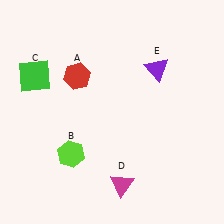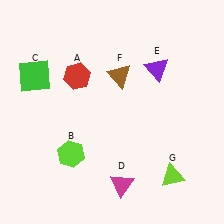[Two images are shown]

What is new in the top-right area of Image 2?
A brown triangle (F) was added in the top-right area of Image 2.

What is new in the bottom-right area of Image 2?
A lime triangle (G) was added in the bottom-right area of Image 2.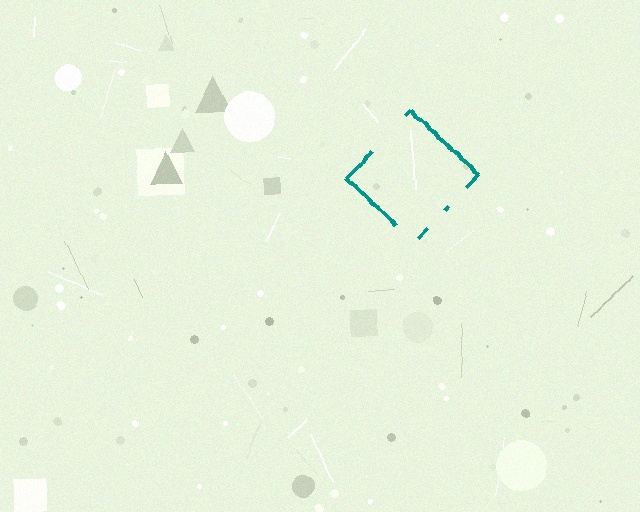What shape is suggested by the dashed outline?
The dashed outline suggests a diamond.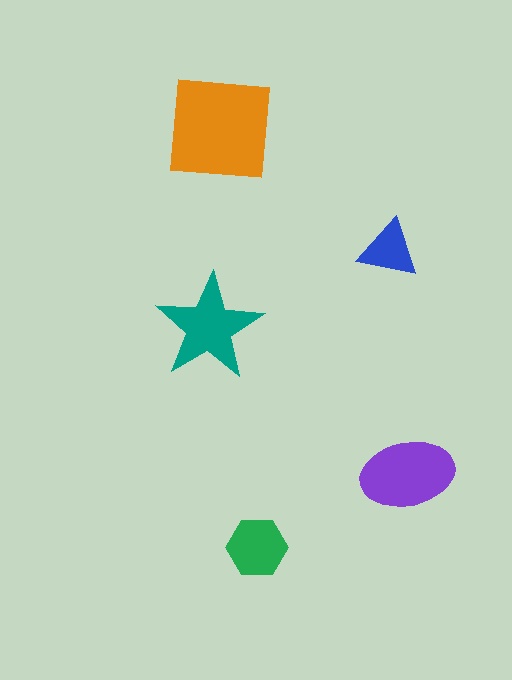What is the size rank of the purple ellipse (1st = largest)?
2nd.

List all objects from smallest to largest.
The blue triangle, the green hexagon, the teal star, the purple ellipse, the orange square.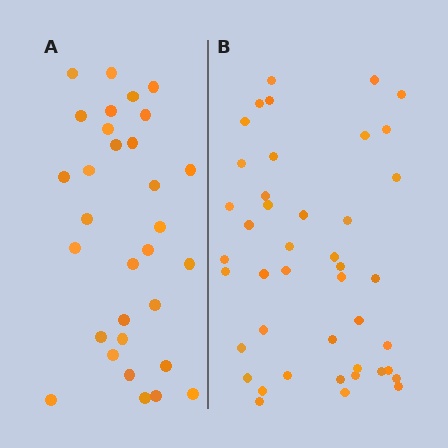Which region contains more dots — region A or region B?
Region B (the right region) has more dots.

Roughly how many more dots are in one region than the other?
Region B has roughly 12 or so more dots than region A.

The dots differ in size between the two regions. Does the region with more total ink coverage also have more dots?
No. Region A has more total ink coverage because its dots are larger, but region B actually contains more individual dots. Total area can be misleading — the number of items is what matters here.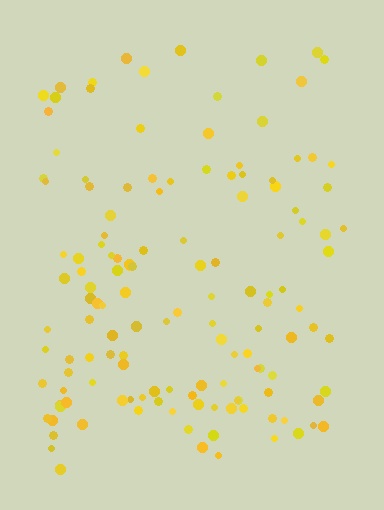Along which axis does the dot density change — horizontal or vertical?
Vertical.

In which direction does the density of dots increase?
From top to bottom, with the bottom side densest.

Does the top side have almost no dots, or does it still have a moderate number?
Still a moderate number, just noticeably fewer than the bottom.